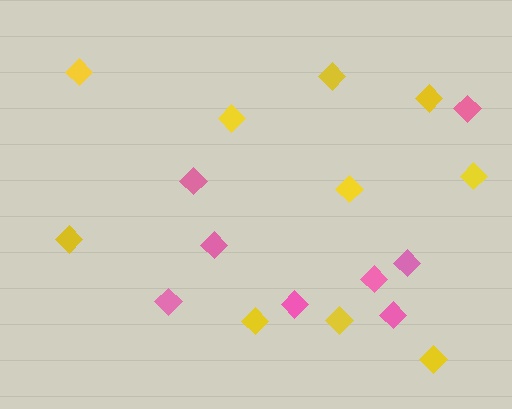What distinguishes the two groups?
There are 2 groups: one group of yellow diamonds (10) and one group of pink diamonds (8).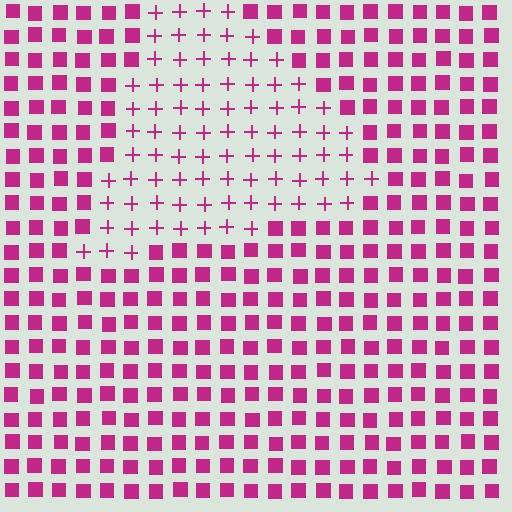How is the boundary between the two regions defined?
The boundary is defined by a change in element shape: plus signs inside vs. squares outside. All elements share the same color and spacing.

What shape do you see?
I see a triangle.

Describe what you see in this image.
The image is filled with small magenta elements arranged in a uniform grid. A triangle-shaped region contains plus signs, while the surrounding area contains squares. The boundary is defined purely by the change in element shape.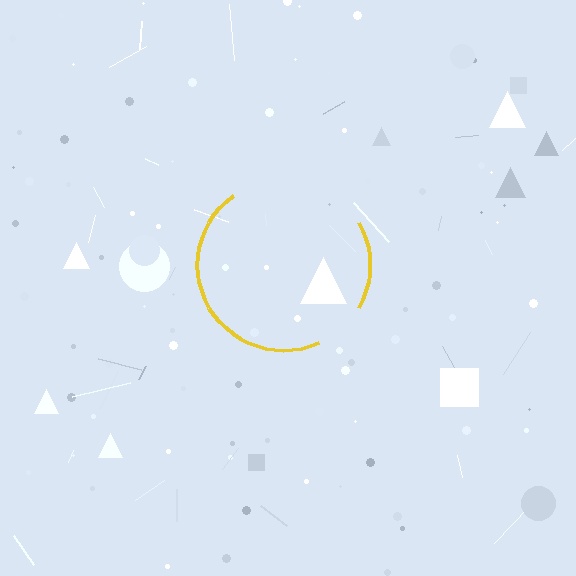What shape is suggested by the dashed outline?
The dashed outline suggests a circle.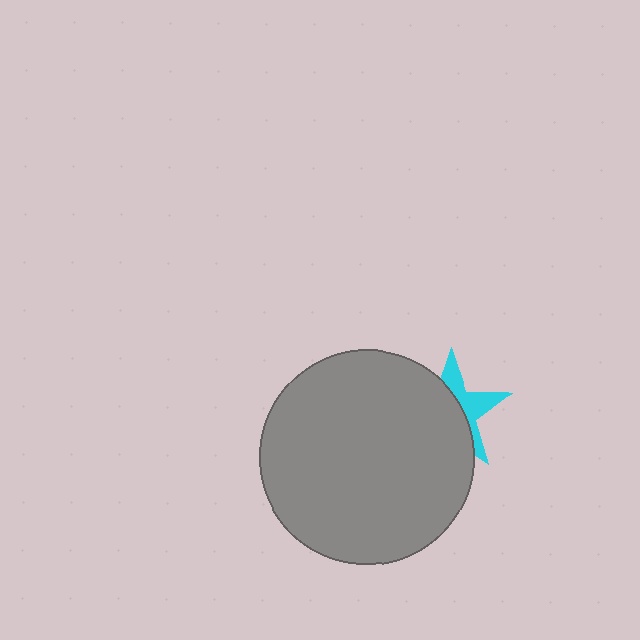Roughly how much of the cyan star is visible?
A small part of it is visible (roughly 37%).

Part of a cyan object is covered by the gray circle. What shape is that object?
It is a star.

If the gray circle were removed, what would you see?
You would see the complete cyan star.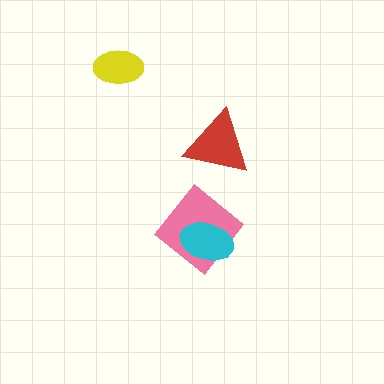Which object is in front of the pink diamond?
The cyan ellipse is in front of the pink diamond.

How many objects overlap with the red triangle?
0 objects overlap with the red triangle.